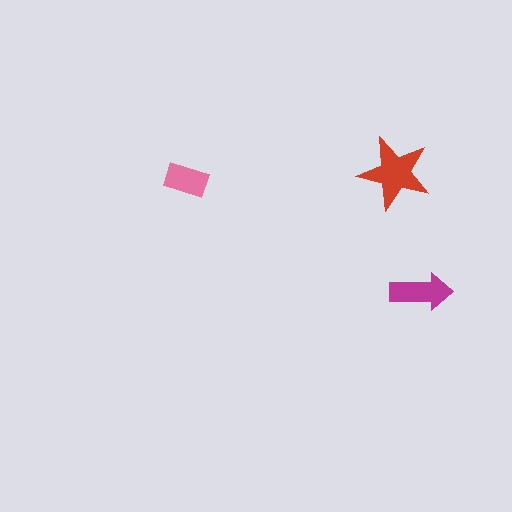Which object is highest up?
The red star is topmost.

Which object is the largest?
The red star.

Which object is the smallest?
The pink rectangle.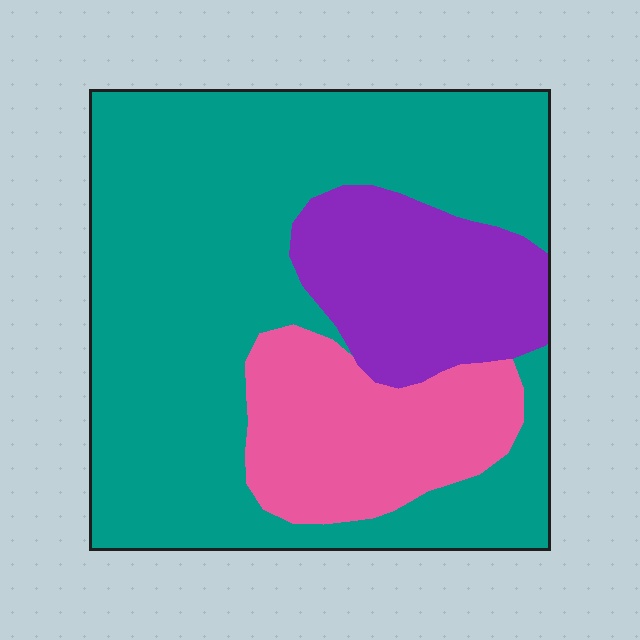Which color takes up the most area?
Teal, at roughly 65%.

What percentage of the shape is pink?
Pink covers around 20% of the shape.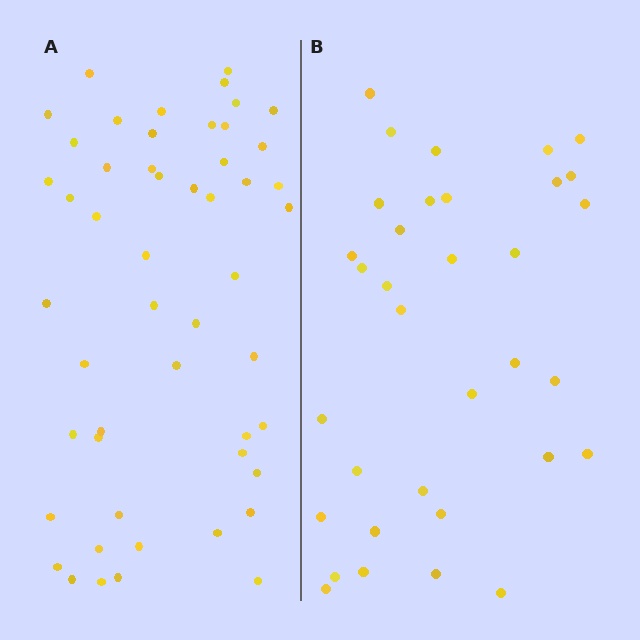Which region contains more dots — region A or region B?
Region A (the left region) has more dots.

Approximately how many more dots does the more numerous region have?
Region A has approximately 15 more dots than region B.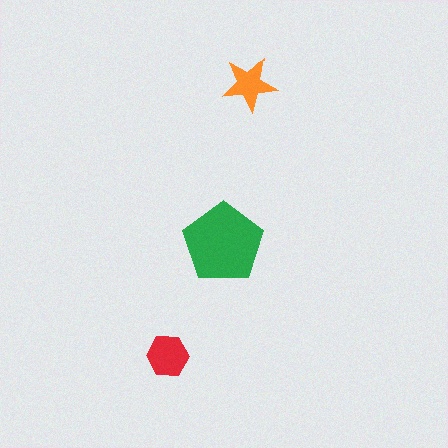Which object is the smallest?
The orange star.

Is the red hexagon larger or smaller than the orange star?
Larger.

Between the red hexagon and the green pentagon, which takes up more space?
The green pentagon.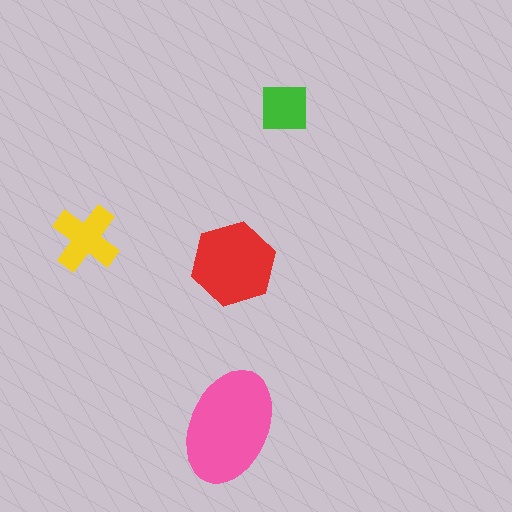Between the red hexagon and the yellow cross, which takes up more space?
The red hexagon.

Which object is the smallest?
The green square.